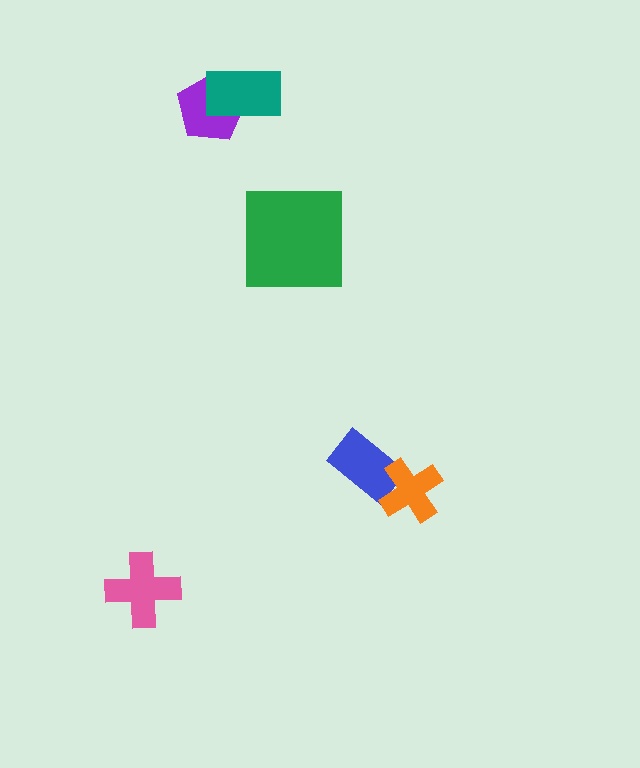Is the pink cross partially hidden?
No, no other shape covers it.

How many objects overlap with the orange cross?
1 object overlaps with the orange cross.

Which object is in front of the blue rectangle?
The orange cross is in front of the blue rectangle.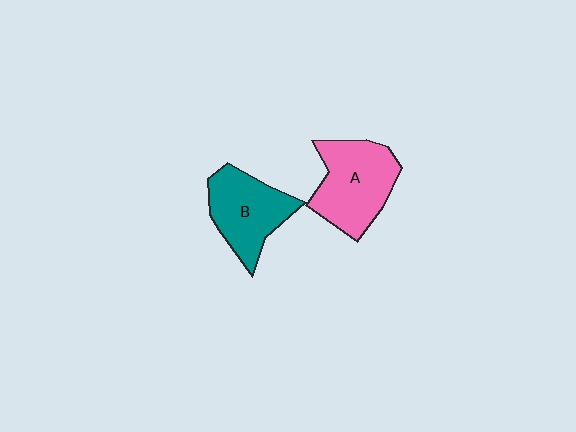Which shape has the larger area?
Shape A (pink).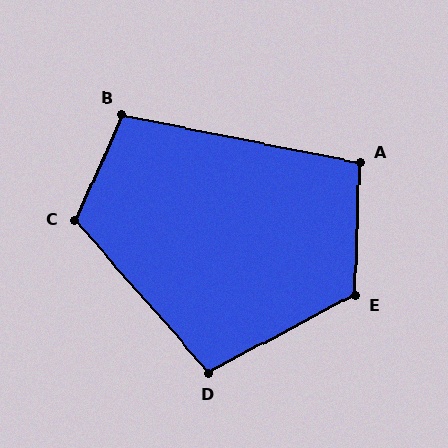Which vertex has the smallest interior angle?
A, at approximately 99 degrees.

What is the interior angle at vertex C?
Approximately 114 degrees (obtuse).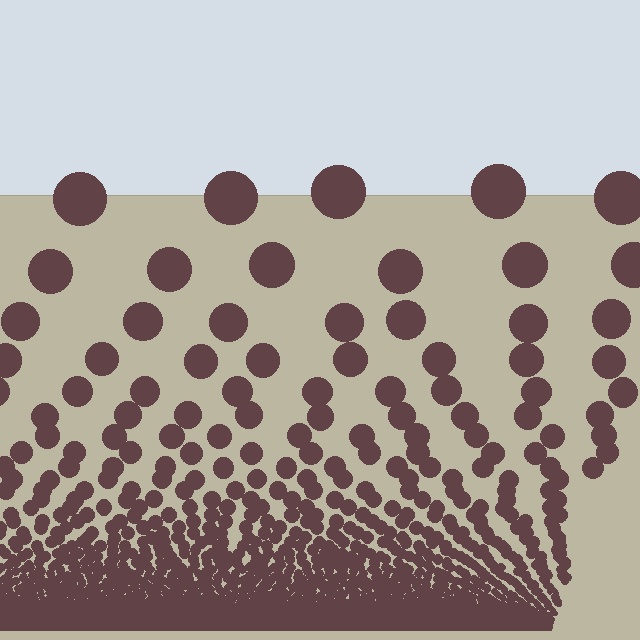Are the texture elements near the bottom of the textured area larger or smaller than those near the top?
Smaller. The gradient is inverted — elements near the bottom are smaller and denser.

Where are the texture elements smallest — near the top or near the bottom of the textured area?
Near the bottom.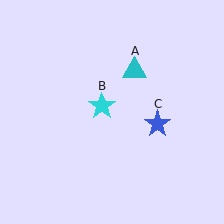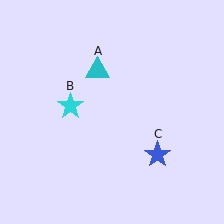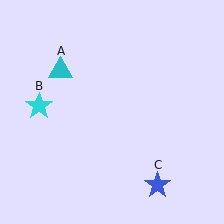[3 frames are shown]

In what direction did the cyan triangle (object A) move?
The cyan triangle (object A) moved left.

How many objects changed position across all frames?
3 objects changed position: cyan triangle (object A), cyan star (object B), blue star (object C).